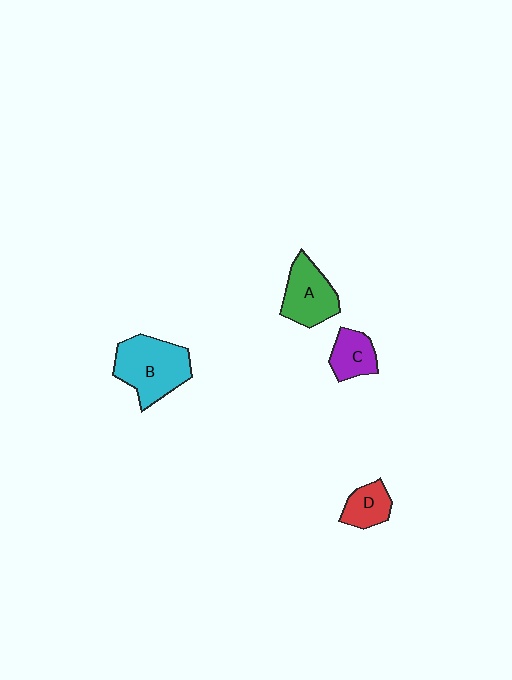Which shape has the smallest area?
Shape D (red).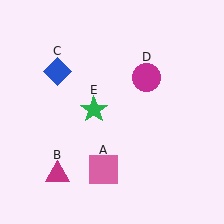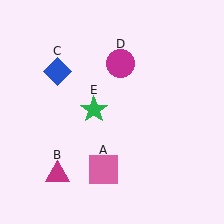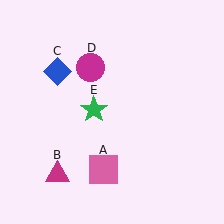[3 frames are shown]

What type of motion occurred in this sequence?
The magenta circle (object D) rotated counterclockwise around the center of the scene.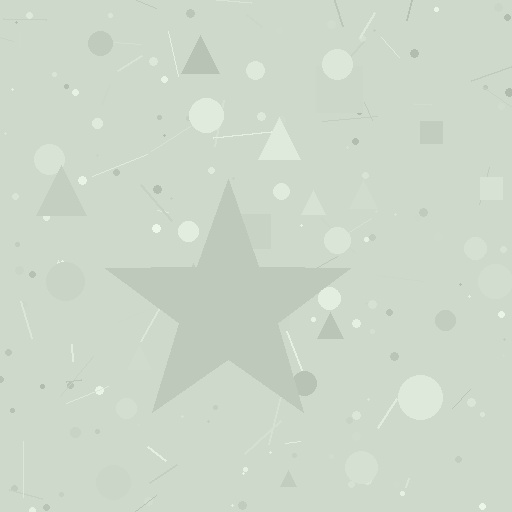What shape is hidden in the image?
A star is hidden in the image.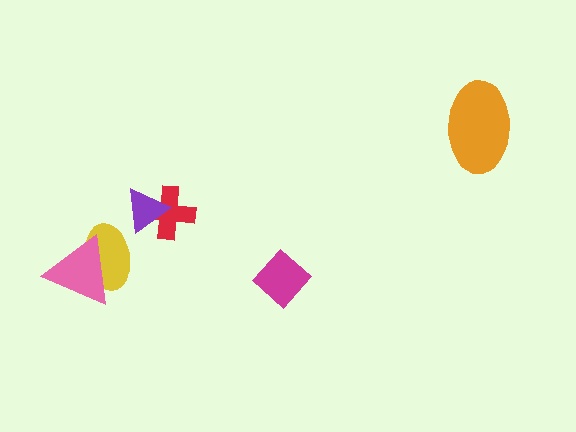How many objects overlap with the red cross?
1 object overlaps with the red cross.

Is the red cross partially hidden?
Yes, it is partially covered by another shape.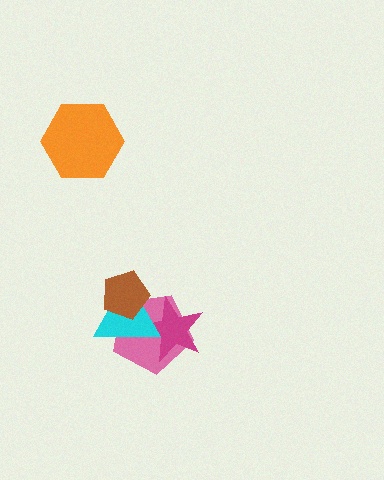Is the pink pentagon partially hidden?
Yes, it is partially covered by another shape.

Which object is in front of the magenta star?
The cyan triangle is in front of the magenta star.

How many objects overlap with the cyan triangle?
3 objects overlap with the cyan triangle.